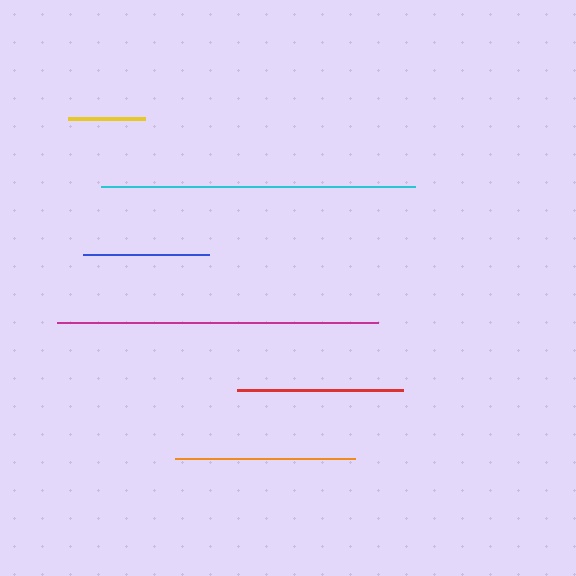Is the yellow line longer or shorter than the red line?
The red line is longer than the yellow line.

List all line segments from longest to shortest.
From longest to shortest: magenta, cyan, orange, red, blue, yellow.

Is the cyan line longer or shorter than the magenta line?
The magenta line is longer than the cyan line.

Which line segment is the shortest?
The yellow line is the shortest at approximately 77 pixels.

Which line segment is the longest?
The magenta line is the longest at approximately 322 pixels.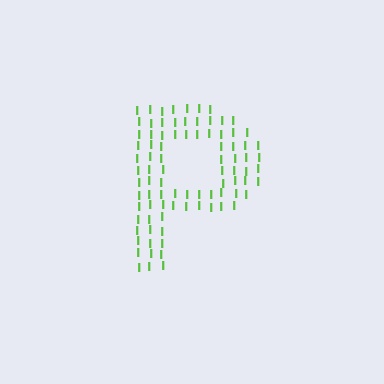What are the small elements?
The small elements are letter I's.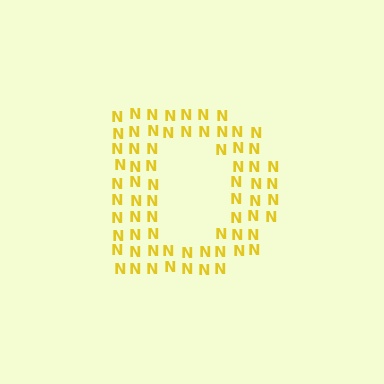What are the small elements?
The small elements are letter N's.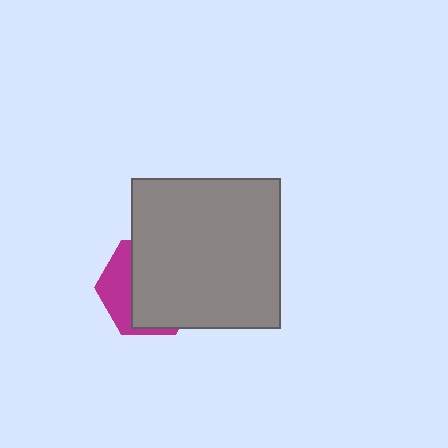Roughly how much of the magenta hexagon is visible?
A small part of it is visible (roughly 32%).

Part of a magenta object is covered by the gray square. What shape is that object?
It is a hexagon.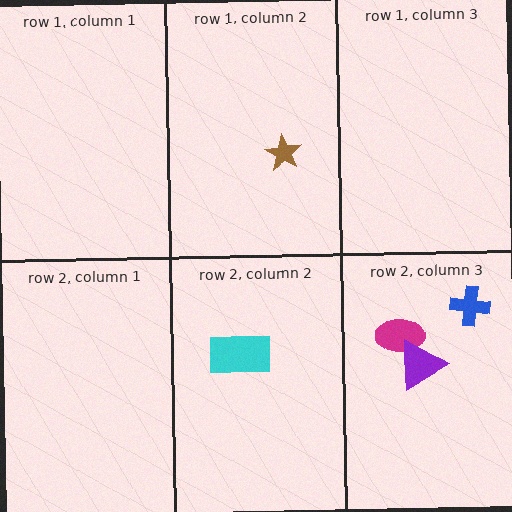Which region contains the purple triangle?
The row 2, column 3 region.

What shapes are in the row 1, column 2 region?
The brown star.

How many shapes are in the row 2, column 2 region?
1.